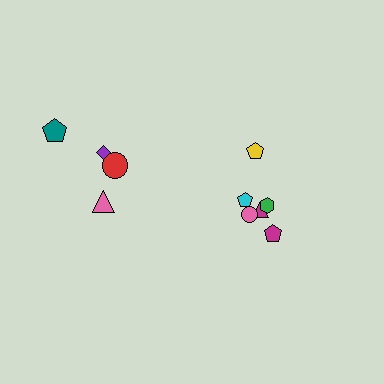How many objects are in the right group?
There are 6 objects.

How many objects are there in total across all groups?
There are 10 objects.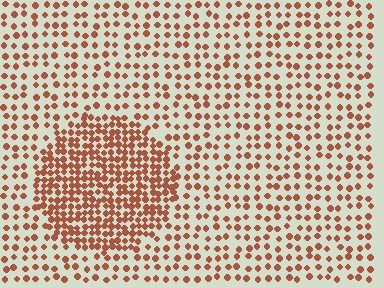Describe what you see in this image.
The image contains small brown elements arranged at two different densities. A circle-shaped region is visible where the elements are more densely packed than the surrounding area.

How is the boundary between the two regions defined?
The boundary is defined by a change in element density (approximately 2.2x ratio). All elements are the same color, size, and shape.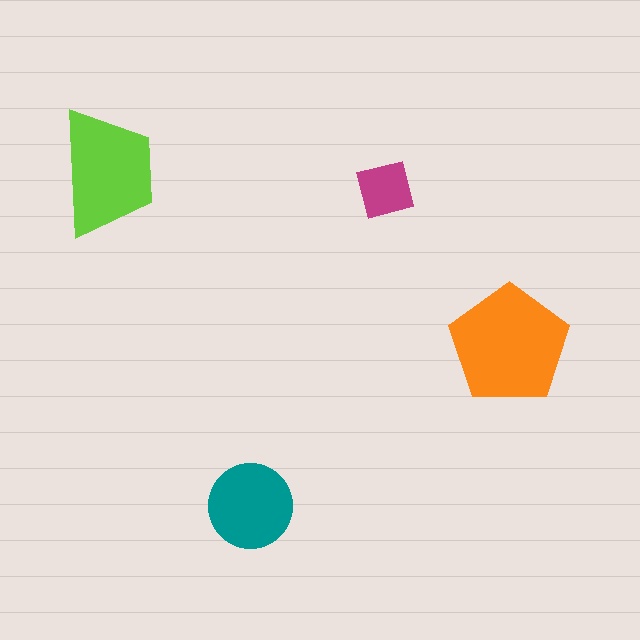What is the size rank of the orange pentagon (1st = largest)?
1st.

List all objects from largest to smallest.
The orange pentagon, the lime trapezoid, the teal circle, the magenta square.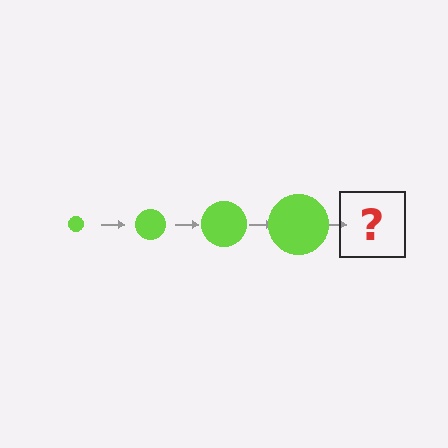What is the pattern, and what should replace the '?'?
The pattern is that the circle gets progressively larger each step. The '?' should be a lime circle, larger than the previous one.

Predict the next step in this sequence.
The next step is a lime circle, larger than the previous one.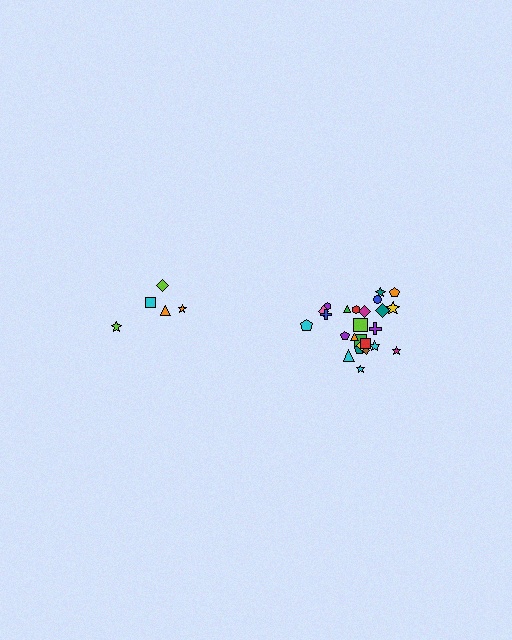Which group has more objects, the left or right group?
The right group.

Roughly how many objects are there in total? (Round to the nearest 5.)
Roughly 30 objects in total.